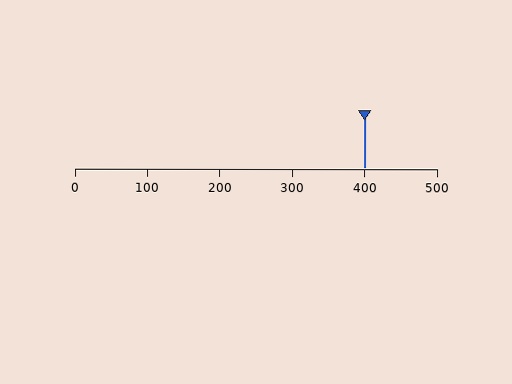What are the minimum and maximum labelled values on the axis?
The axis runs from 0 to 500.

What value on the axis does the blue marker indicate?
The marker indicates approximately 400.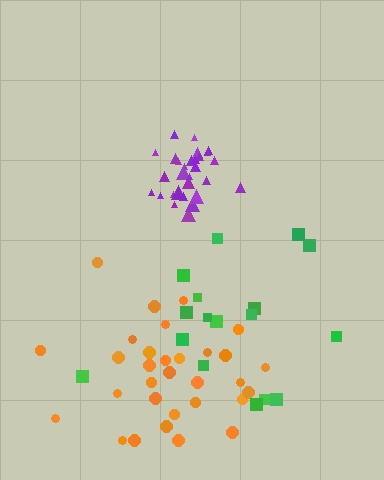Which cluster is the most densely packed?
Purple.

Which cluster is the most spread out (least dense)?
Green.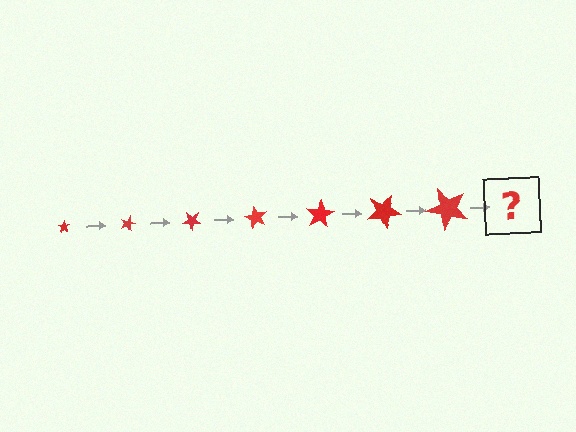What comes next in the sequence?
The next element should be a star, larger than the previous one and rotated 140 degrees from the start.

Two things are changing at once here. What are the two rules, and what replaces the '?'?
The two rules are that the star grows larger each step and it rotates 20 degrees each step. The '?' should be a star, larger than the previous one and rotated 140 degrees from the start.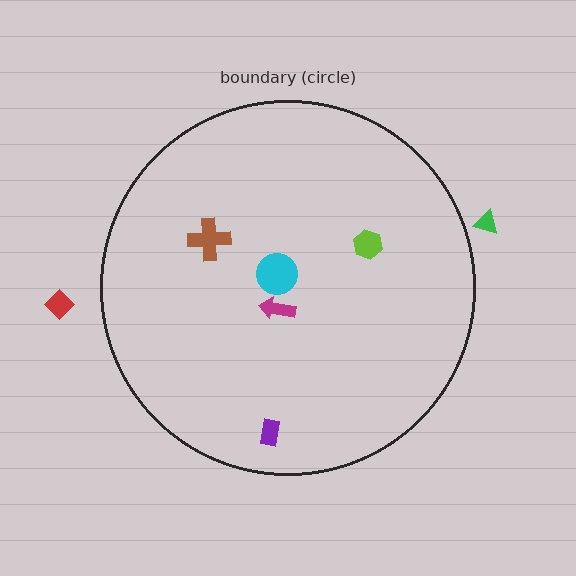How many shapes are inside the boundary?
5 inside, 2 outside.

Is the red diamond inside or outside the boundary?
Outside.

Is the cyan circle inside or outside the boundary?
Inside.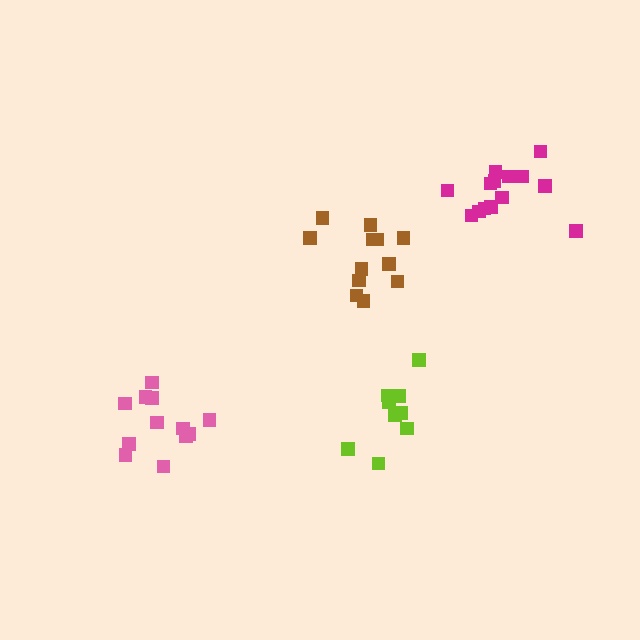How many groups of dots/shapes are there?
There are 4 groups.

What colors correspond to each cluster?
The clusters are colored: pink, magenta, brown, lime.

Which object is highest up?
The magenta cluster is topmost.